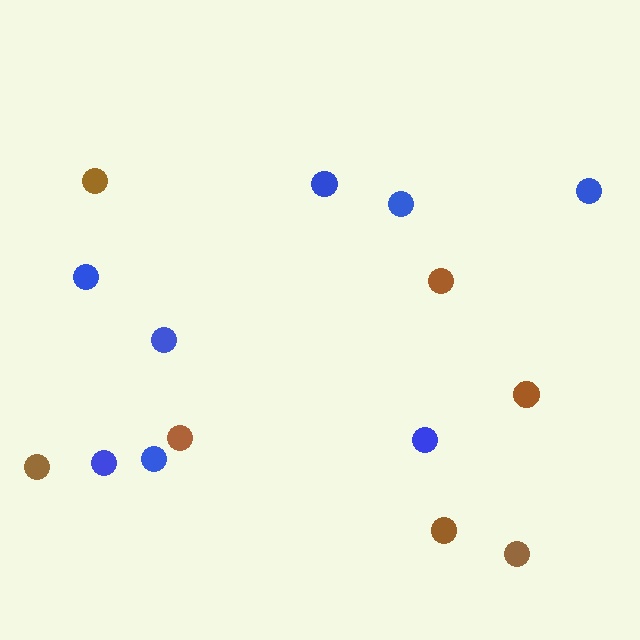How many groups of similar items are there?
There are 2 groups: one group of blue circles (8) and one group of brown circles (7).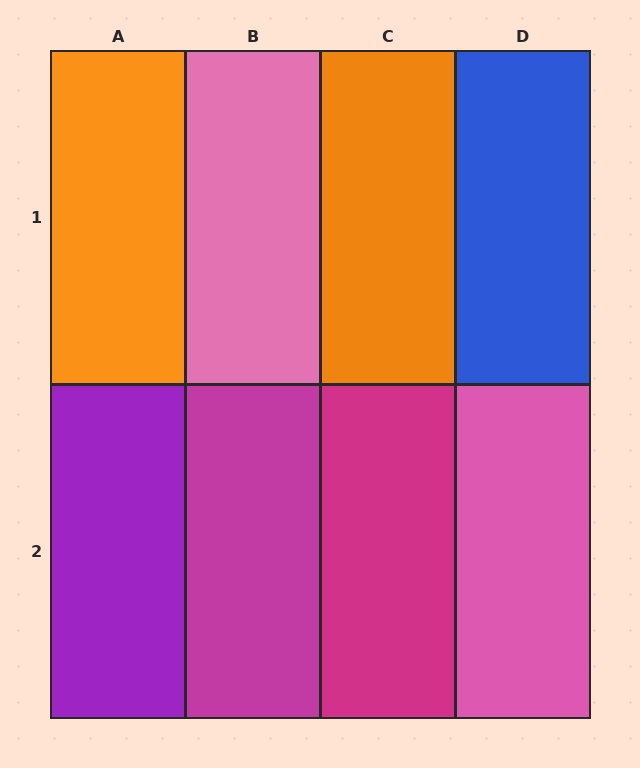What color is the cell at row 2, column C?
Magenta.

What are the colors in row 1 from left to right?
Orange, pink, orange, blue.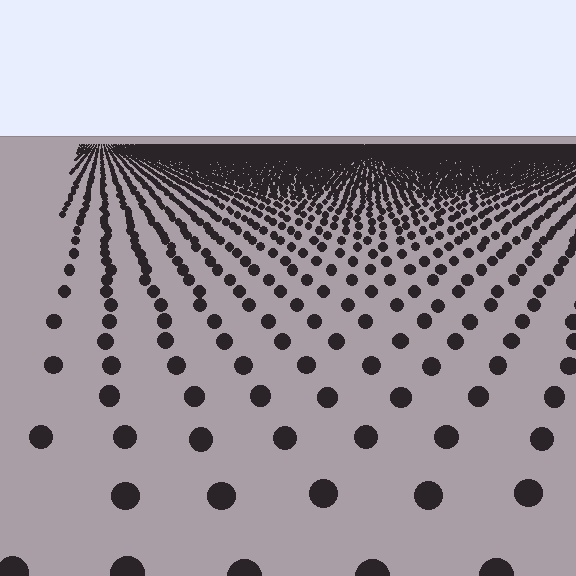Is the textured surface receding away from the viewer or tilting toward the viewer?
The surface is receding away from the viewer. Texture elements get smaller and denser toward the top.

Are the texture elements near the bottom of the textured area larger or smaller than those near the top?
Larger. Near the bottom, elements are closer to the viewer and appear at a bigger on-screen size.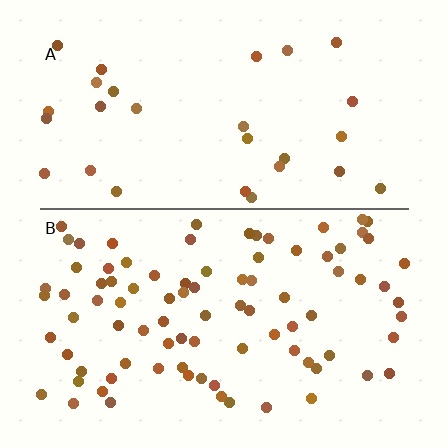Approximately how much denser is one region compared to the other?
Approximately 2.9× — region B over region A.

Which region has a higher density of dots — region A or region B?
B (the bottom).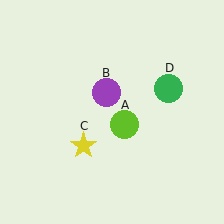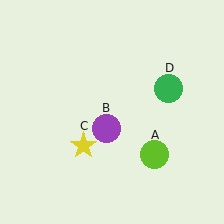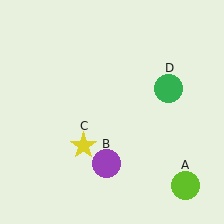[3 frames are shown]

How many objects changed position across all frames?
2 objects changed position: lime circle (object A), purple circle (object B).